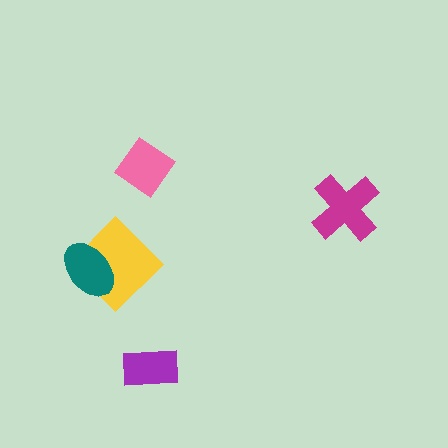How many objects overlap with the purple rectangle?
0 objects overlap with the purple rectangle.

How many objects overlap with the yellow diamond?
1 object overlaps with the yellow diamond.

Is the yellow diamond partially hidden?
Yes, it is partially covered by another shape.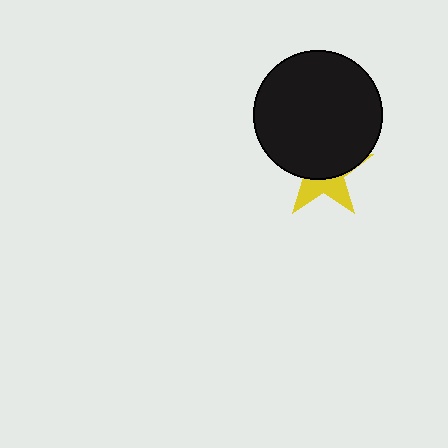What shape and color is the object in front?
The object in front is a black circle.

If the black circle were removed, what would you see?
You would see the complete yellow star.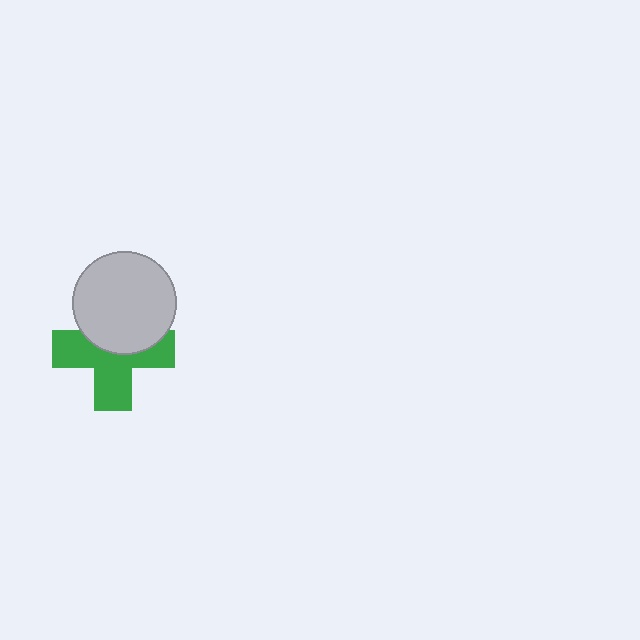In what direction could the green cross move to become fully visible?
The green cross could move down. That would shift it out from behind the light gray circle entirely.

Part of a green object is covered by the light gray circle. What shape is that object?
It is a cross.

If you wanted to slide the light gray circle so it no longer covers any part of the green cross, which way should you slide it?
Slide it up — that is the most direct way to separate the two shapes.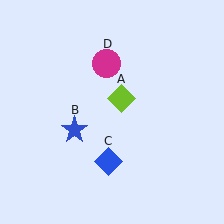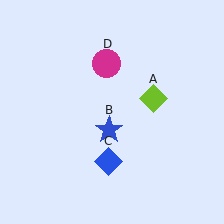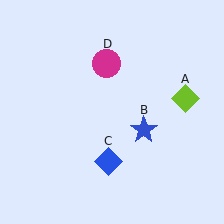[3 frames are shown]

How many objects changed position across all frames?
2 objects changed position: lime diamond (object A), blue star (object B).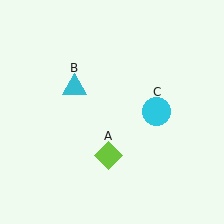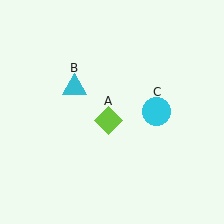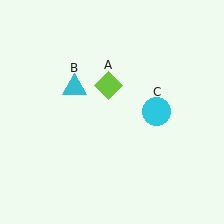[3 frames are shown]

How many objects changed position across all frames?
1 object changed position: lime diamond (object A).